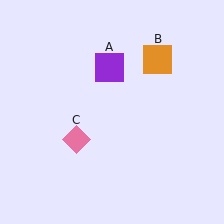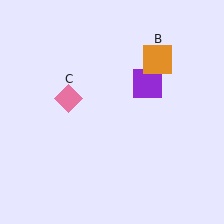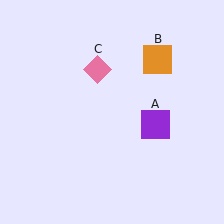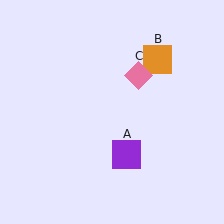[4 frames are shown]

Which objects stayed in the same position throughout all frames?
Orange square (object B) remained stationary.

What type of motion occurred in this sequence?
The purple square (object A), pink diamond (object C) rotated clockwise around the center of the scene.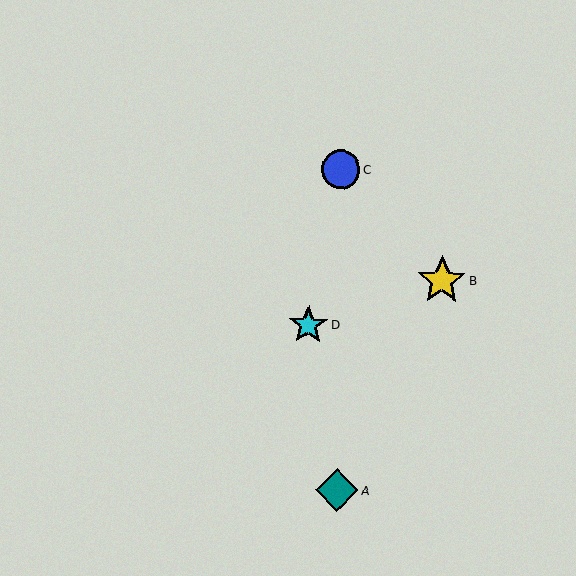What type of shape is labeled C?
Shape C is a blue circle.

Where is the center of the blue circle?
The center of the blue circle is at (341, 169).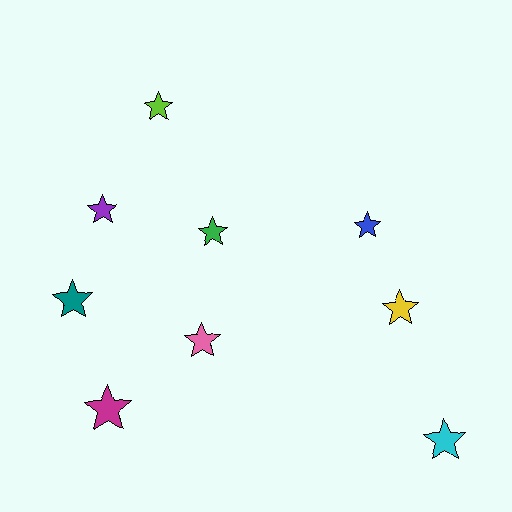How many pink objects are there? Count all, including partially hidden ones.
There is 1 pink object.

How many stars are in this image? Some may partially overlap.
There are 9 stars.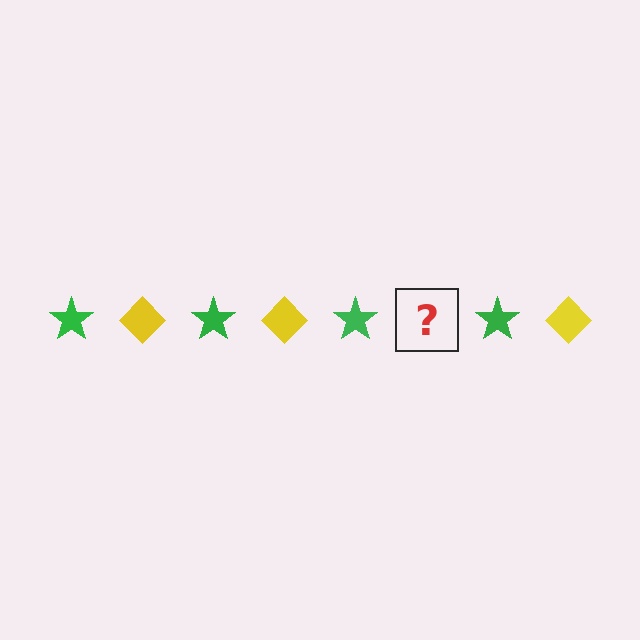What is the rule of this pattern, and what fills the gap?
The rule is that the pattern alternates between green star and yellow diamond. The gap should be filled with a yellow diamond.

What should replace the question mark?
The question mark should be replaced with a yellow diamond.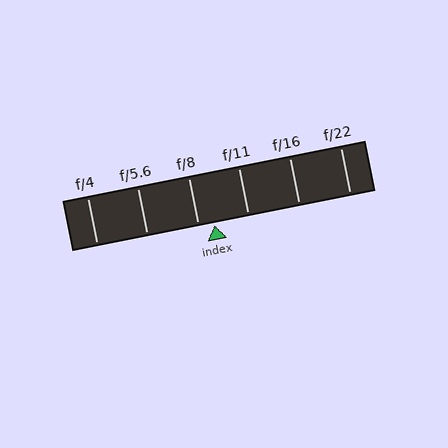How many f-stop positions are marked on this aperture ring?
There are 6 f-stop positions marked.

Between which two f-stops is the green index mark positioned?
The index mark is between f/8 and f/11.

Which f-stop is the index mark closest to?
The index mark is closest to f/8.